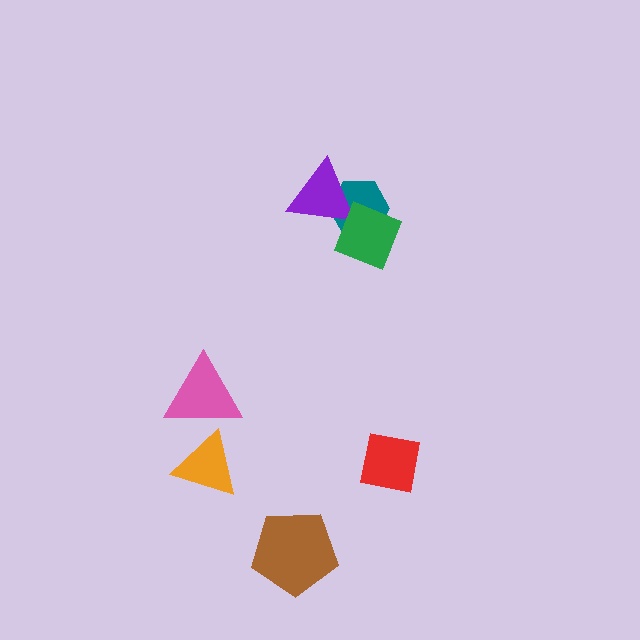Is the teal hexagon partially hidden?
Yes, it is partially covered by another shape.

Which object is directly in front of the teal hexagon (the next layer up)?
The purple triangle is directly in front of the teal hexagon.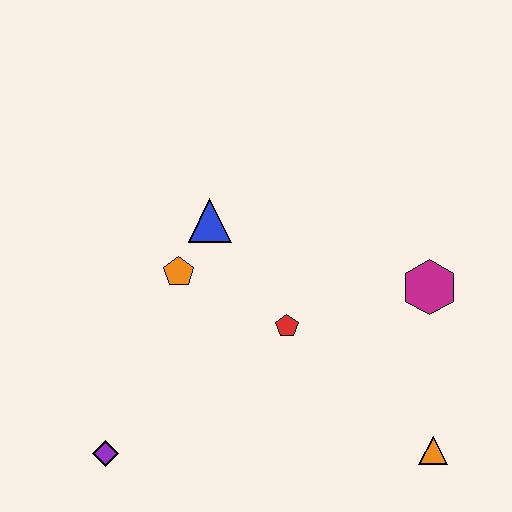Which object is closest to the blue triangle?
The orange pentagon is closest to the blue triangle.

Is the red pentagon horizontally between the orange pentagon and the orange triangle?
Yes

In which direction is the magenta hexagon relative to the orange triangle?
The magenta hexagon is above the orange triangle.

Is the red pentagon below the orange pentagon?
Yes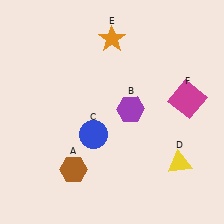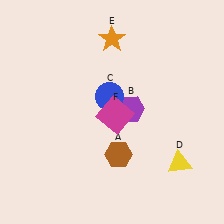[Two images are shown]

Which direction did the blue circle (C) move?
The blue circle (C) moved up.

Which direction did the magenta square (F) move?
The magenta square (F) moved left.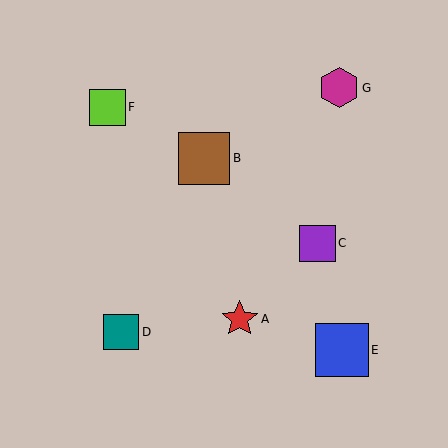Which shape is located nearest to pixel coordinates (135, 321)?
The teal square (labeled D) at (121, 332) is nearest to that location.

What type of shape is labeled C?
Shape C is a purple square.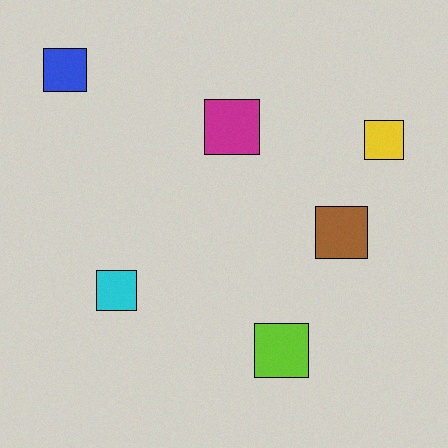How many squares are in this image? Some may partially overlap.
There are 6 squares.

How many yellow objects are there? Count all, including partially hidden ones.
There is 1 yellow object.